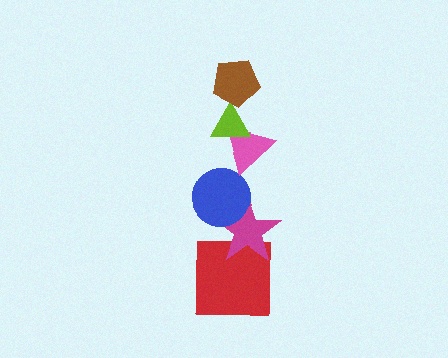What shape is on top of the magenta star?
The blue circle is on top of the magenta star.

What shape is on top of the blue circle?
The pink triangle is on top of the blue circle.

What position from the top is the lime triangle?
The lime triangle is 2nd from the top.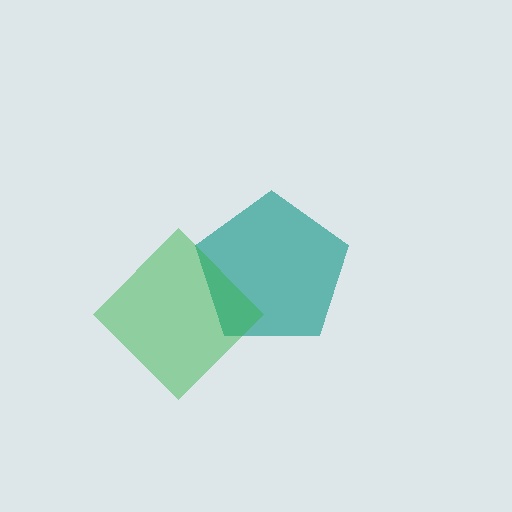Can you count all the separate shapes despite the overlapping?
Yes, there are 2 separate shapes.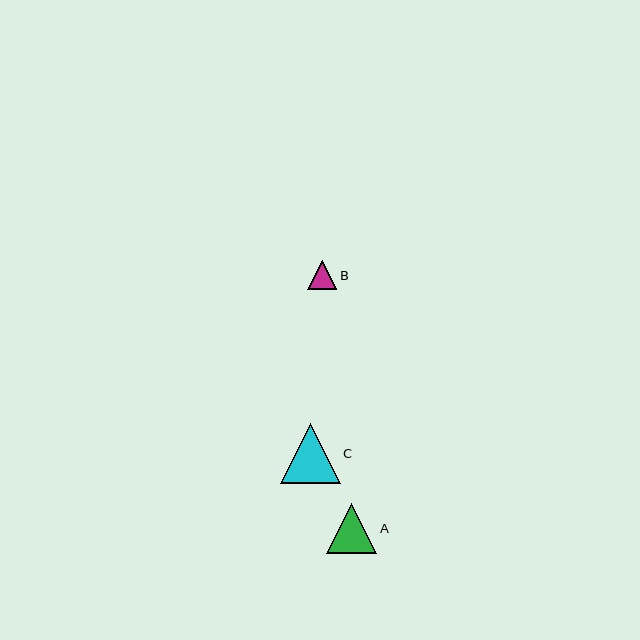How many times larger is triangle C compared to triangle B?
Triangle C is approximately 2.1 times the size of triangle B.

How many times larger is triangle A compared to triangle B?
Triangle A is approximately 1.8 times the size of triangle B.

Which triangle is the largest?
Triangle C is the largest with a size of approximately 60 pixels.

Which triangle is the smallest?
Triangle B is the smallest with a size of approximately 29 pixels.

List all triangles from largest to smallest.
From largest to smallest: C, A, B.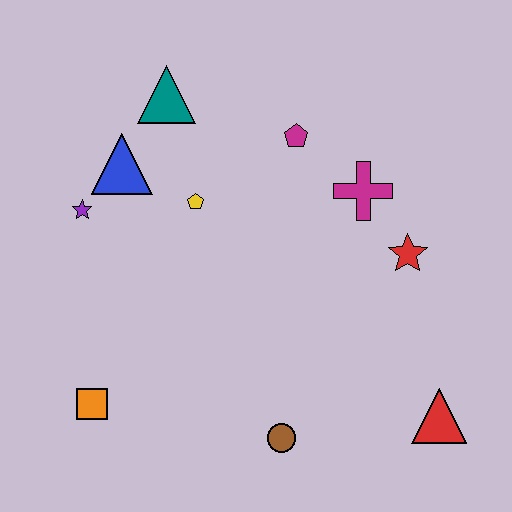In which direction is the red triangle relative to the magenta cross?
The red triangle is below the magenta cross.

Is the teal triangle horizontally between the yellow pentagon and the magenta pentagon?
No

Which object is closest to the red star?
The magenta cross is closest to the red star.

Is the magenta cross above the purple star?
Yes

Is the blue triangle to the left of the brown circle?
Yes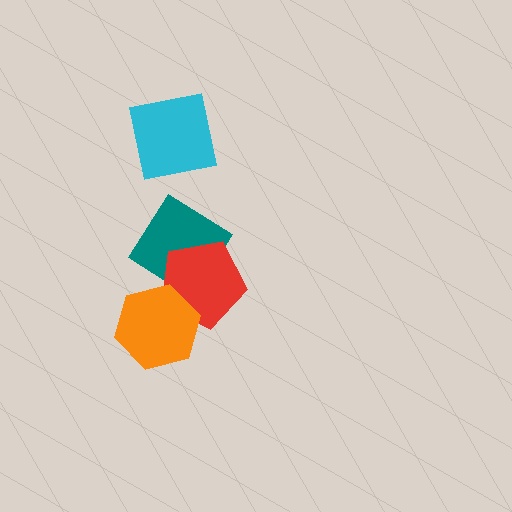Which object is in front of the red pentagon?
The orange hexagon is in front of the red pentagon.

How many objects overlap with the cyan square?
0 objects overlap with the cyan square.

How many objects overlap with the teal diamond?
1 object overlaps with the teal diamond.